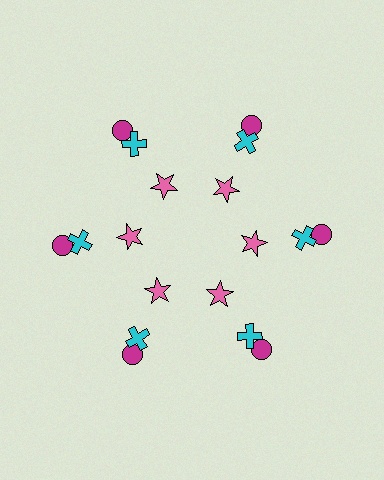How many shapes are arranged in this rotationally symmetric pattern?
There are 18 shapes, arranged in 6 groups of 3.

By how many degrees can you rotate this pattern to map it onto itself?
The pattern maps onto itself every 60 degrees of rotation.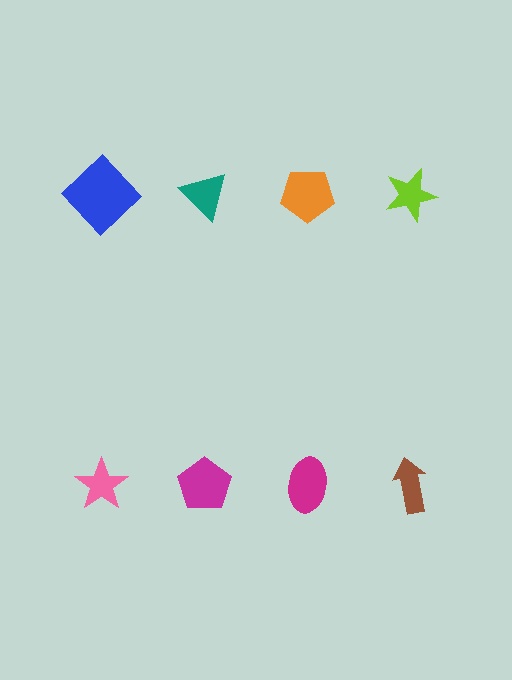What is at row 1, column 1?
A blue diamond.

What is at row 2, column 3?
A magenta ellipse.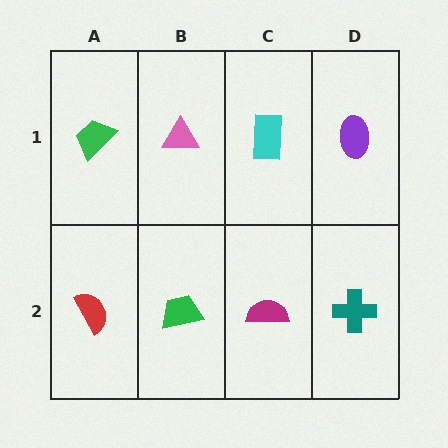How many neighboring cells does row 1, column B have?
3.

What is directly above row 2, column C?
A cyan rectangle.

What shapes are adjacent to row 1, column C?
A magenta semicircle (row 2, column C), a pink triangle (row 1, column B), a purple ellipse (row 1, column D).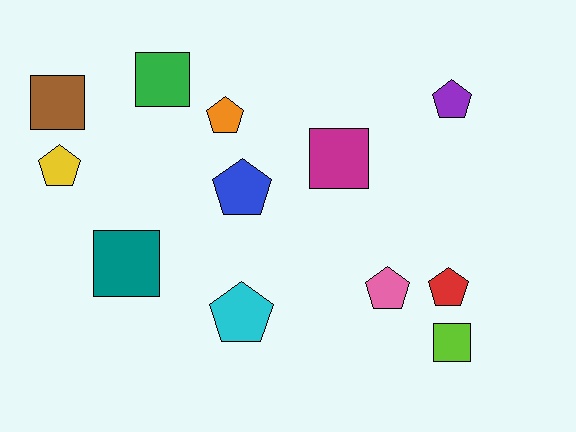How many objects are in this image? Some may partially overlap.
There are 12 objects.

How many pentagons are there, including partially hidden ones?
There are 7 pentagons.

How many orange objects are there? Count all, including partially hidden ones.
There is 1 orange object.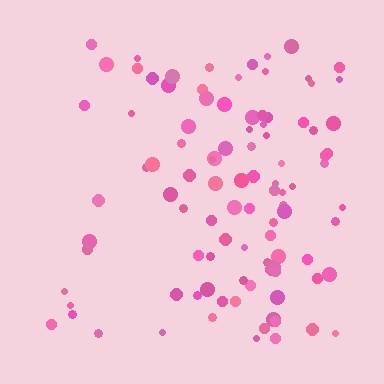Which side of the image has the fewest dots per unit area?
The left.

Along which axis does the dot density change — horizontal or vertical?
Horizontal.